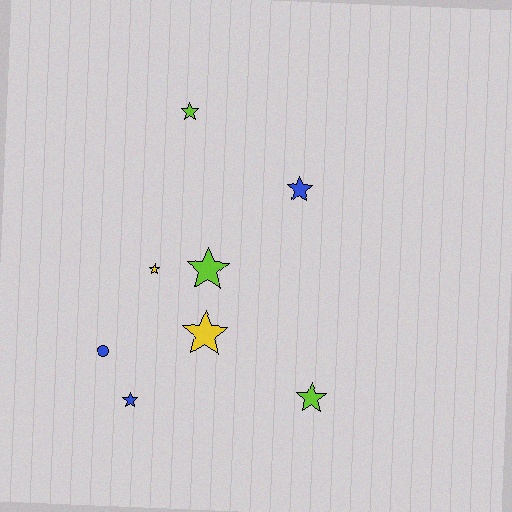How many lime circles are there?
There are no lime circles.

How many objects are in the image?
There are 8 objects.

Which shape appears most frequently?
Star, with 7 objects.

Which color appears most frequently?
Blue, with 3 objects.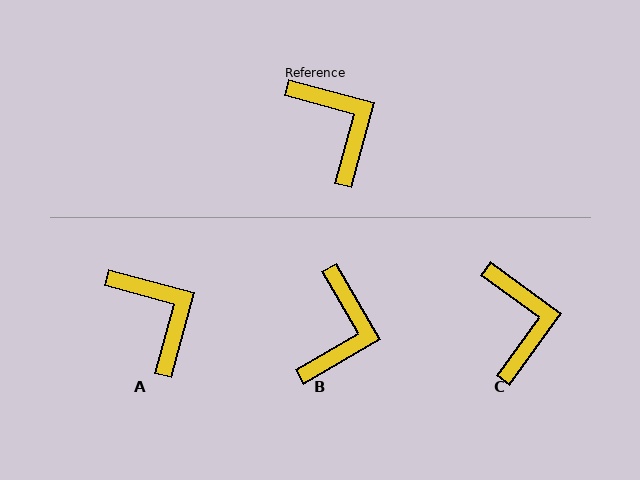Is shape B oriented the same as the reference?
No, it is off by about 45 degrees.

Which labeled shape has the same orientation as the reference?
A.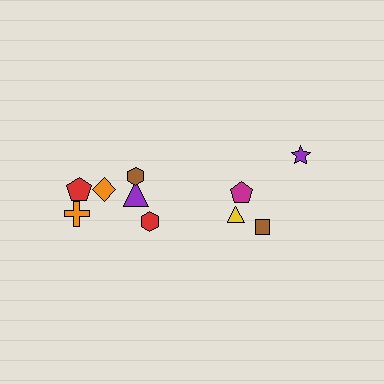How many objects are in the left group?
There are 6 objects.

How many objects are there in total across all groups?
There are 10 objects.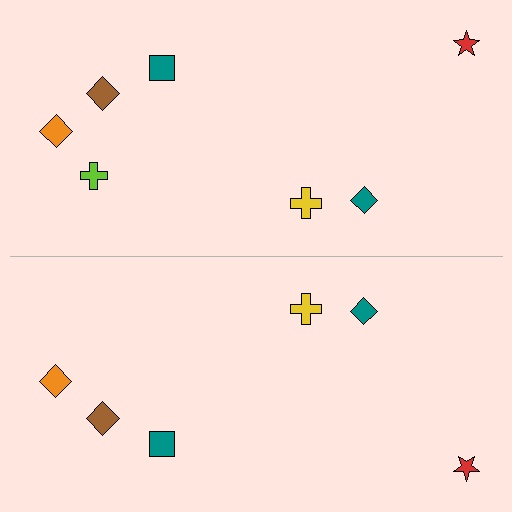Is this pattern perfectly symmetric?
No, the pattern is not perfectly symmetric. A lime cross is missing from the bottom side.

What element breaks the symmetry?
A lime cross is missing from the bottom side.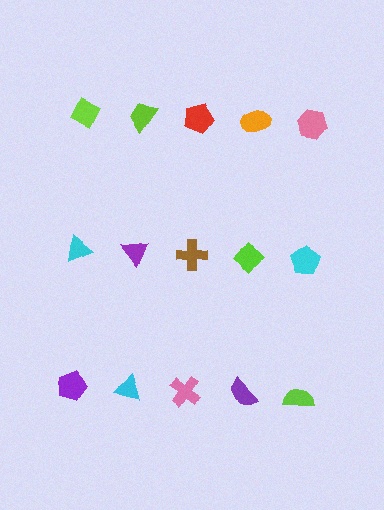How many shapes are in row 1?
5 shapes.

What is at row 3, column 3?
A pink cross.